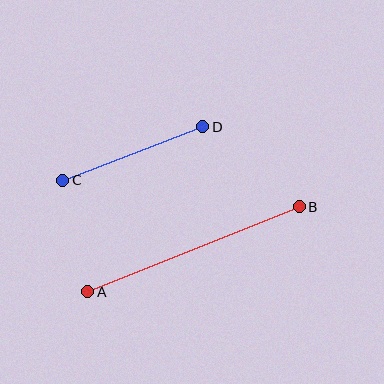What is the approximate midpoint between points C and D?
The midpoint is at approximately (133, 154) pixels.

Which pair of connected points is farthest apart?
Points A and B are farthest apart.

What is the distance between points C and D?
The distance is approximately 150 pixels.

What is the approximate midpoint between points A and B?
The midpoint is at approximately (194, 249) pixels.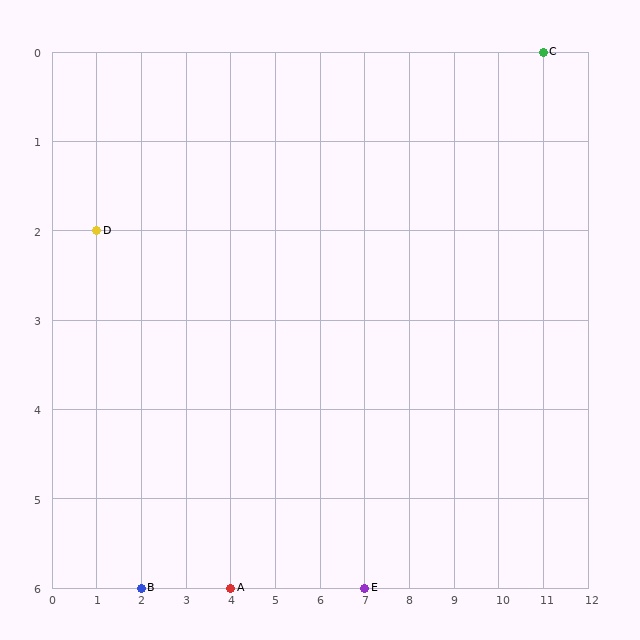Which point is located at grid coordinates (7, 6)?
Point E is at (7, 6).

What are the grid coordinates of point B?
Point B is at grid coordinates (2, 6).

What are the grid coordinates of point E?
Point E is at grid coordinates (7, 6).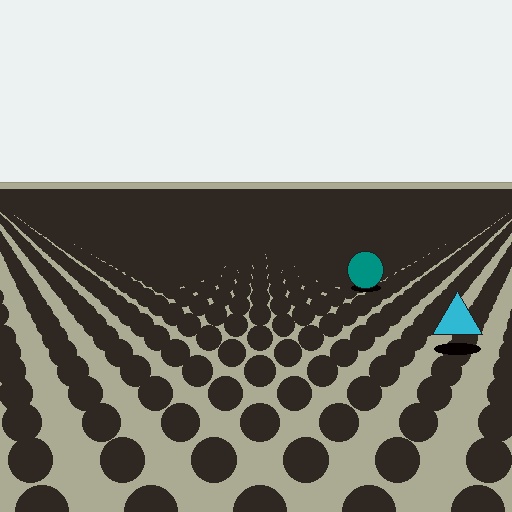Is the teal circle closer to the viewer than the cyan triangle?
No. The cyan triangle is closer — you can tell from the texture gradient: the ground texture is coarser near it.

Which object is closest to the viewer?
The cyan triangle is closest. The texture marks near it are larger and more spread out.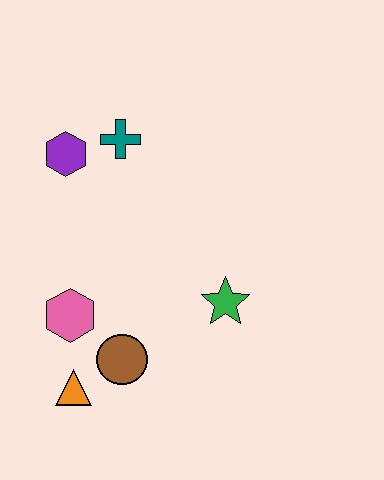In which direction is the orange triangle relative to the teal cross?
The orange triangle is below the teal cross.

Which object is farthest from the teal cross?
The orange triangle is farthest from the teal cross.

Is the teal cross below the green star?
No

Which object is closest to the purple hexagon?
The teal cross is closest to the purple hexagon.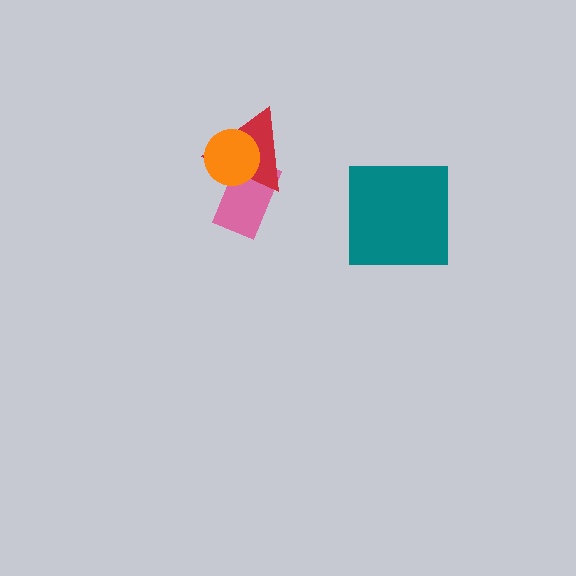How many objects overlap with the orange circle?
2 objects overlap with the orange circle.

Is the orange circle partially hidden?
No, no other shape covers it.